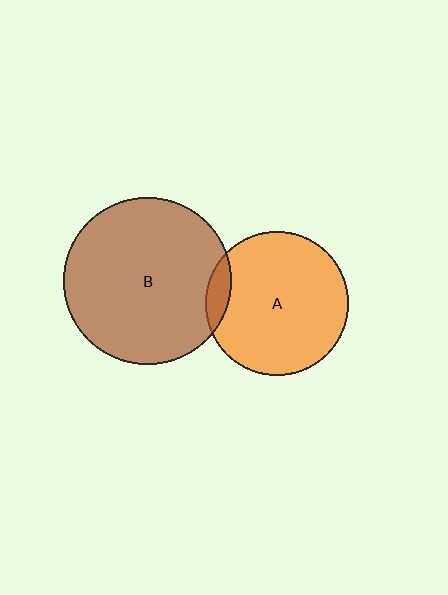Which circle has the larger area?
Circle B (brown).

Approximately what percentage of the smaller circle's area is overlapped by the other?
Approximately 10%.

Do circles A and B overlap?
Yes.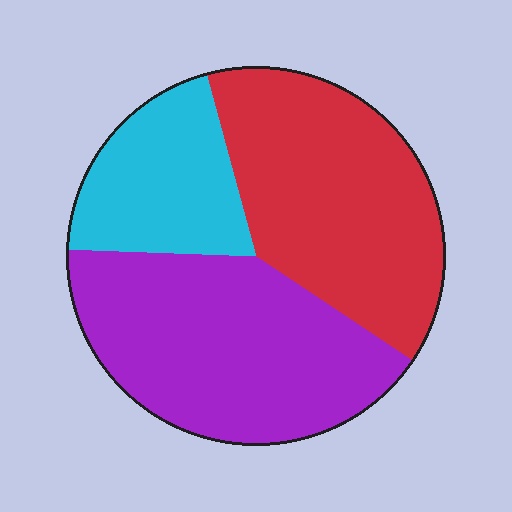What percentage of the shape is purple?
Purple covers 41% of the shape.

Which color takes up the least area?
Cyan, at roughly 20%.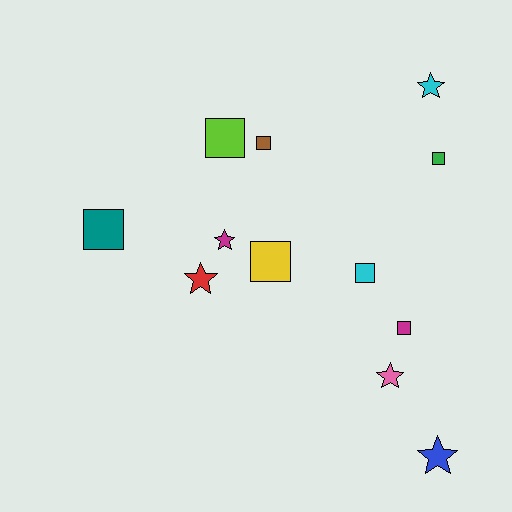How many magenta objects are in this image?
There are 2 magenta objects.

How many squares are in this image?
There are 7 squares.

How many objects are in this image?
There are 12 objects.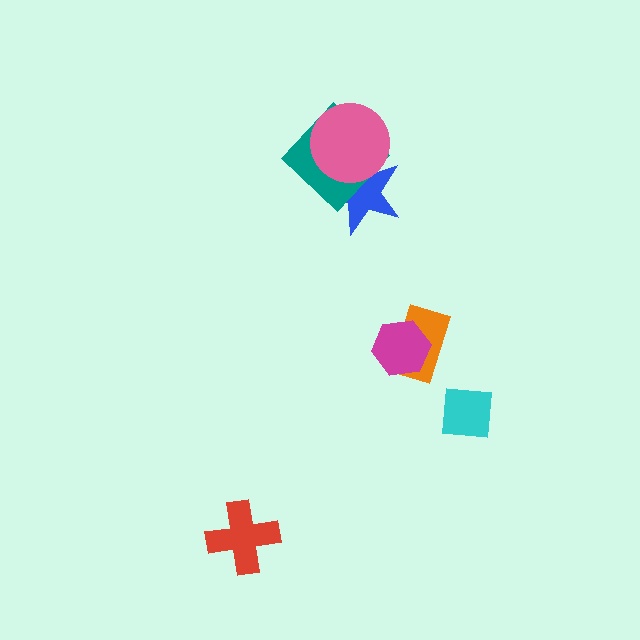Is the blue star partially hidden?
Yes, it is partially covered by another shape.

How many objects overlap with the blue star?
2 objects overlap with the blue star.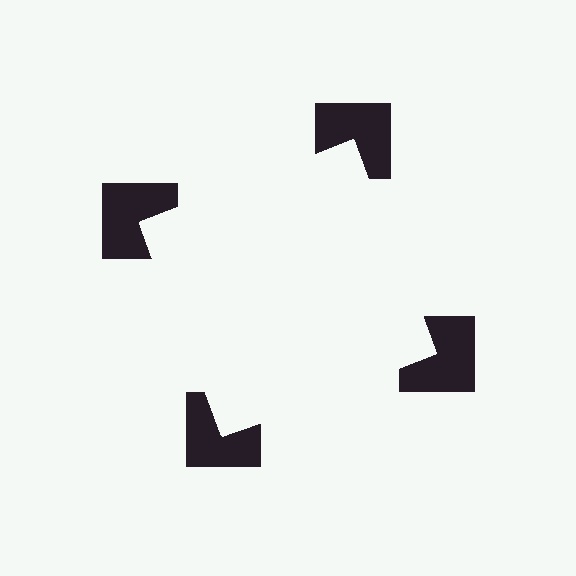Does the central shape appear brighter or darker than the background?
It typically appears slightly brighter than the background, even though no actual brightness change is drawn.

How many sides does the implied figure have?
4 sides.